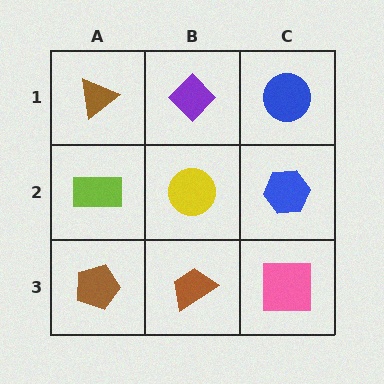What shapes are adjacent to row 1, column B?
A yellow circle (row 2, column B), a brown triangle (row 1, column A), a blue circle (row 1, column C).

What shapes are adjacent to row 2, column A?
A brown triangle (row 1, column A), a brown pentagon (row 3, column A), a yellow circle (row 2, column B).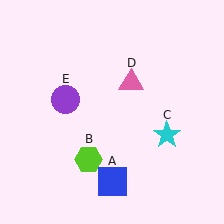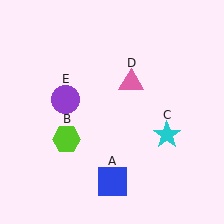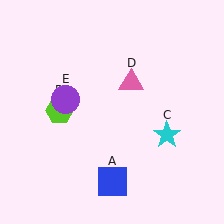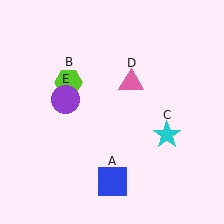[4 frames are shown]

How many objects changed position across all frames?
1 object changed position: lime hexagon (object B).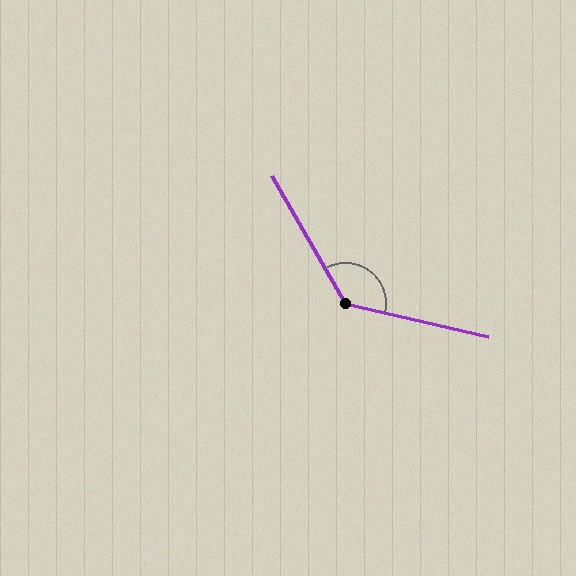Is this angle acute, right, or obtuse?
It is obtuse.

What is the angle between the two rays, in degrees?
Approximately 133 degrees.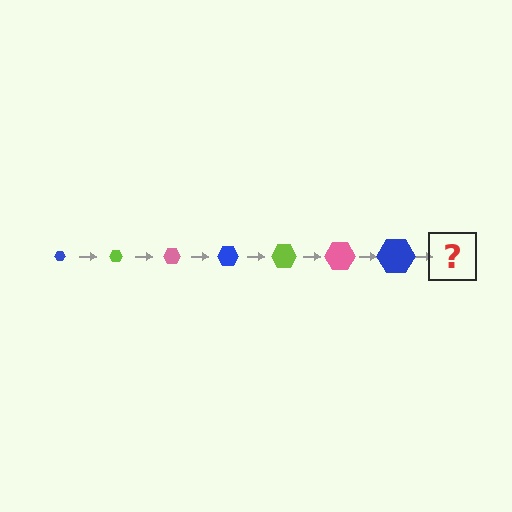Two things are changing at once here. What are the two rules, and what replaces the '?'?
The two rules are that the hexagon grows larger each step and the color cycles through blue, lime, and pink. The '?' should be a lime hexagon, larger than the previous one.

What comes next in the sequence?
The next element should be a lime hexagon, larger than the previous one.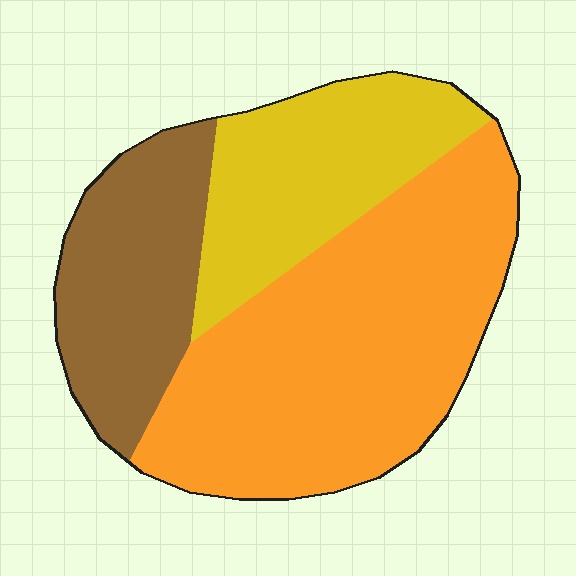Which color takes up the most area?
Orange, at roughly 50%.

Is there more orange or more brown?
Orange.